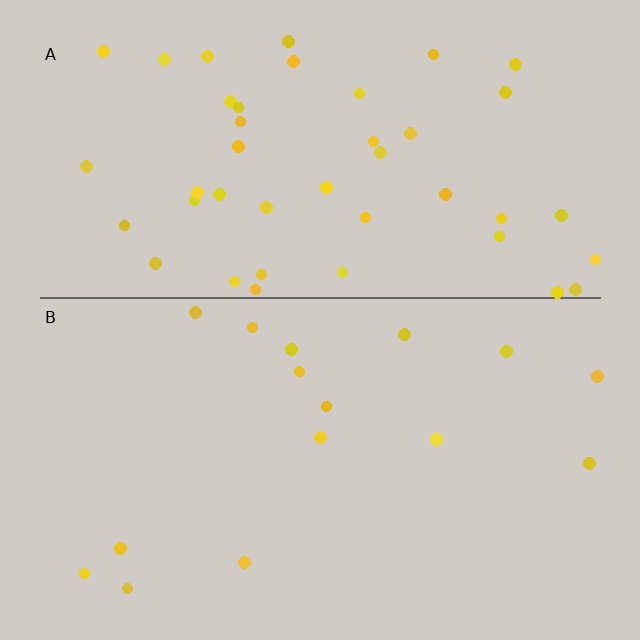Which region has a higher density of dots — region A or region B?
A (the top).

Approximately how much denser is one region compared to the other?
Approximately 2.8× — region A over region B.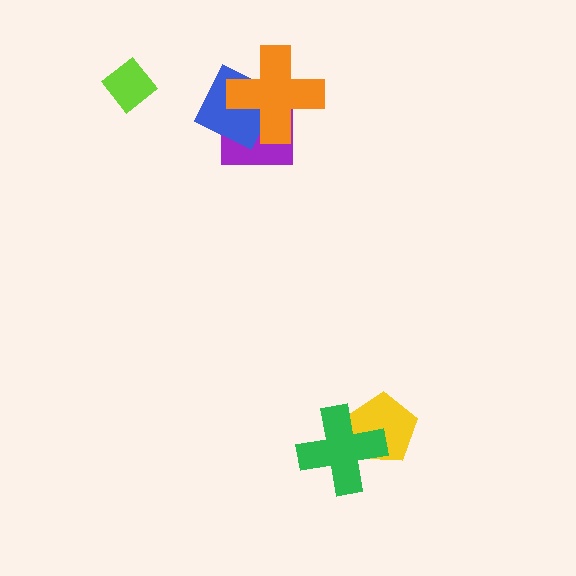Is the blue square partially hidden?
Yes, it is partially covered by another shape.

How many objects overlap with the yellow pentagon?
1 object overlaps with the yellow pentagon.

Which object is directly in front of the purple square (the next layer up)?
The blue square is directly in front of the purple square.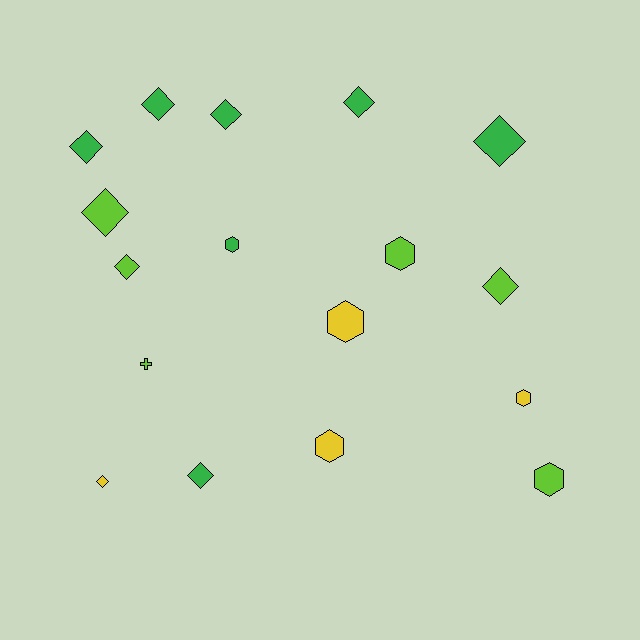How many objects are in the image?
There are 17 objects.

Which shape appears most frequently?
Diamond, with 10 objects.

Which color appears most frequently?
Green, with 7 objects.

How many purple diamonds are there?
There are no purple diamonds.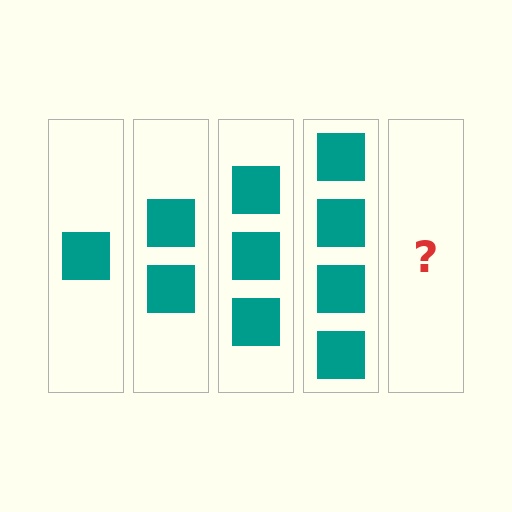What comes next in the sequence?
The next element should be 5 squares.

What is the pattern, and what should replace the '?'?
The pattern is that each step adds one more square. The '?' should be 5 squares.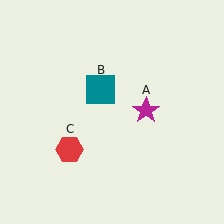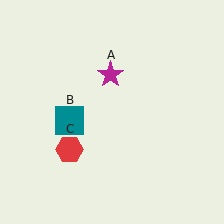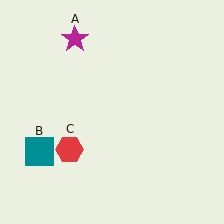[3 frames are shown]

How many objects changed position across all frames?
2 objects changed position: magenta star (object A), teal square (object B).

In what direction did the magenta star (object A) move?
The magenta star (object A) moved up and to the left.